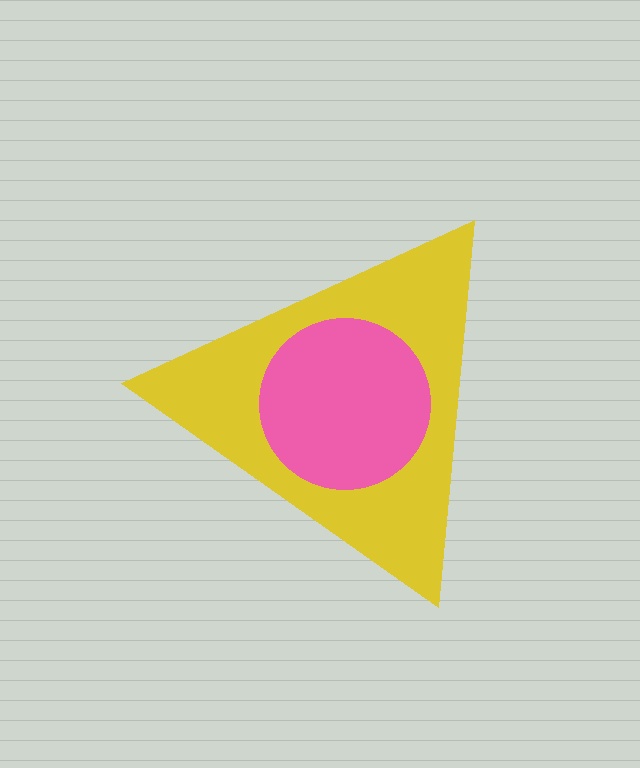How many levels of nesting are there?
2.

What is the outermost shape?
The yellow triangle.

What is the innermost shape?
The pink circle.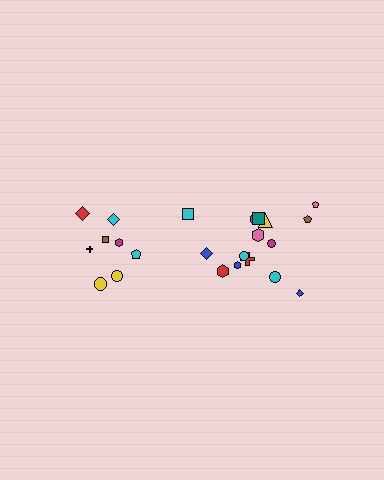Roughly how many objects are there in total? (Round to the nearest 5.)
Roughly 25 objects in total.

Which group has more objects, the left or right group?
The right group.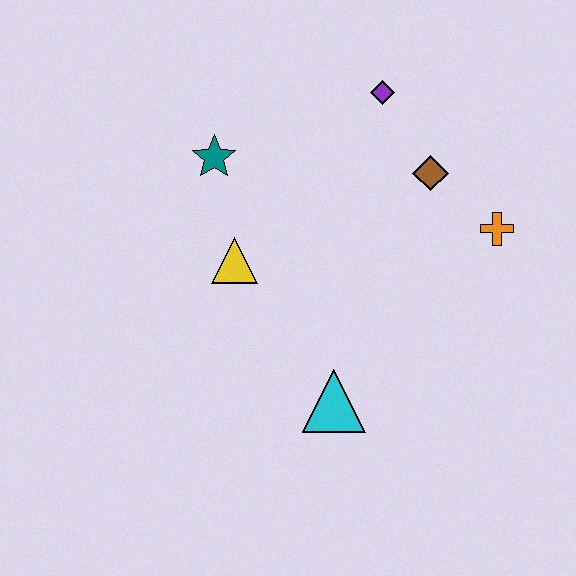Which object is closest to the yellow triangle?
The teal star is closest to the yellow triangle.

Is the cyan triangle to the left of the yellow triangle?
No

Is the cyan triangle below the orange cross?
Yes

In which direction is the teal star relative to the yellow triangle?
The teal star is above the yellow triangle.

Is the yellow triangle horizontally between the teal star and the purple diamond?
Yes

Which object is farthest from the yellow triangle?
The orange cross is farthest from the yellow triangle.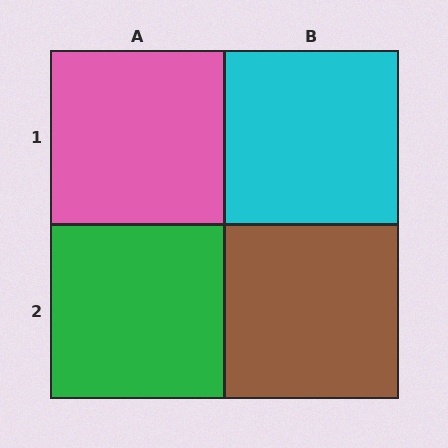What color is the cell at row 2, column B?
Brown.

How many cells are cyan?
1 cell is cyan.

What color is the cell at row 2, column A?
Green.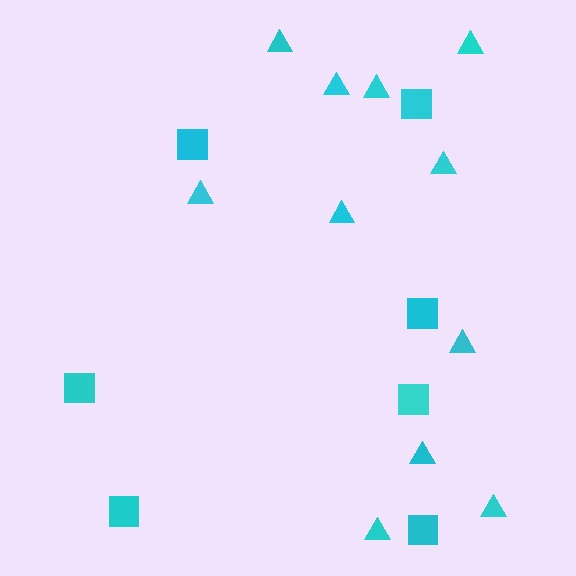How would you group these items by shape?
There are 2 groups: one group of squares (7) and one group of triangles (11).